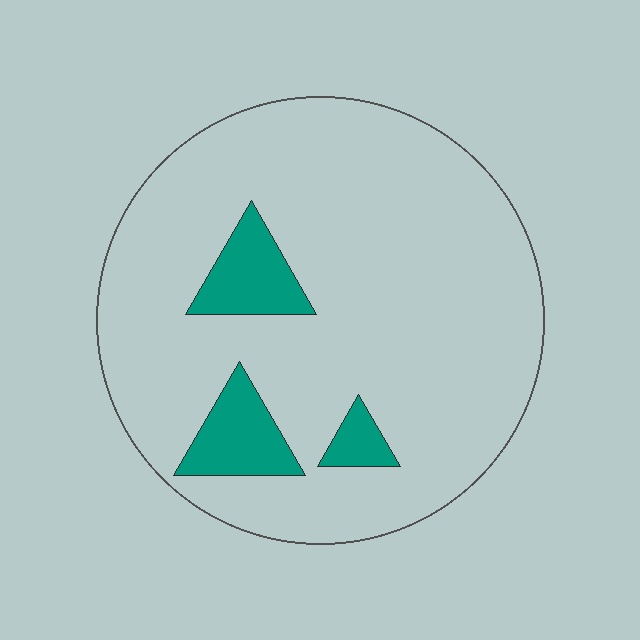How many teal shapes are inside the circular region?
3.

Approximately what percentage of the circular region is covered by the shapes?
Approximately 10%.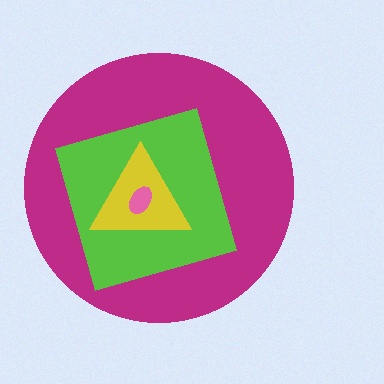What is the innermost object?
The pink ellipse.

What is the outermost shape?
The magenta circle.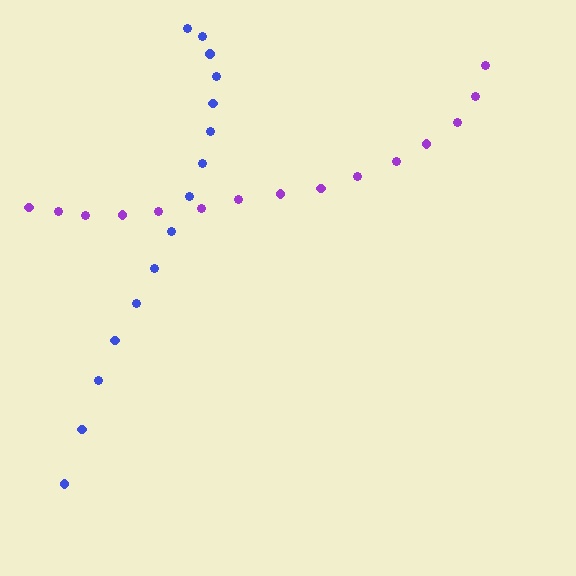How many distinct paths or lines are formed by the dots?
There are 2 distinct paths.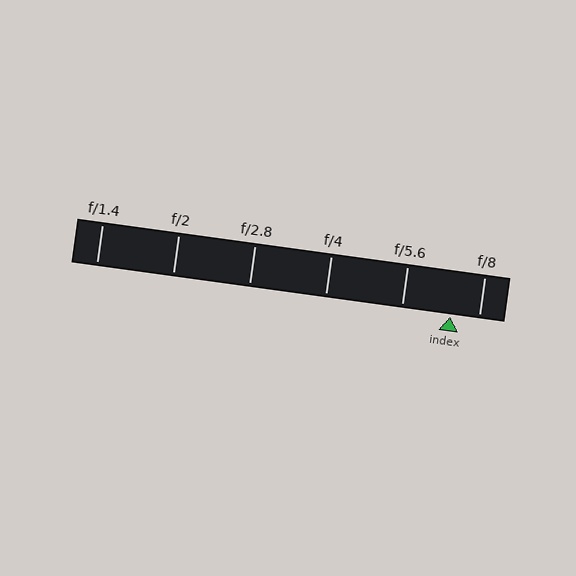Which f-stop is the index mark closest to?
The index mark is closest to f/8.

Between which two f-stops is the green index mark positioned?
The index mark is between f/5.6 and f/8.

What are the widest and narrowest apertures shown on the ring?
The widest aperture shown is f/1.4 and the narrowest is f/8.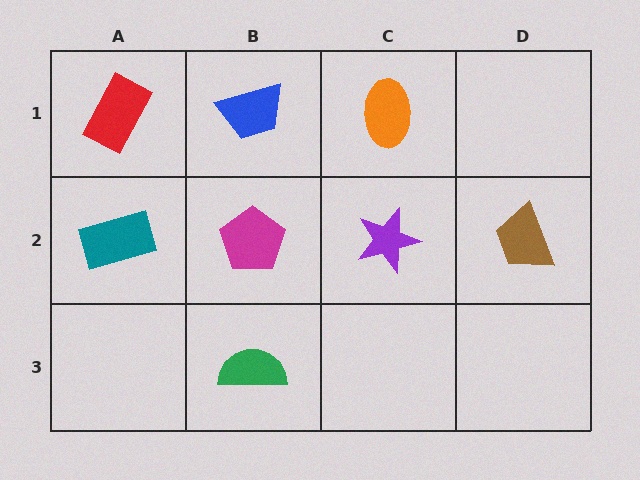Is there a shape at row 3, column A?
No, that cell is empty.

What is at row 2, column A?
A teal rectangle.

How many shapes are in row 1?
3 shapes.